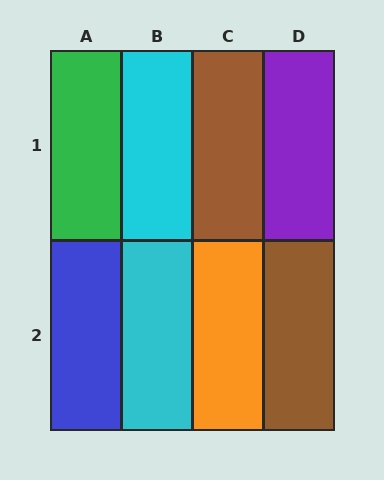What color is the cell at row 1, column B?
Cyan.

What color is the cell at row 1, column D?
Purple.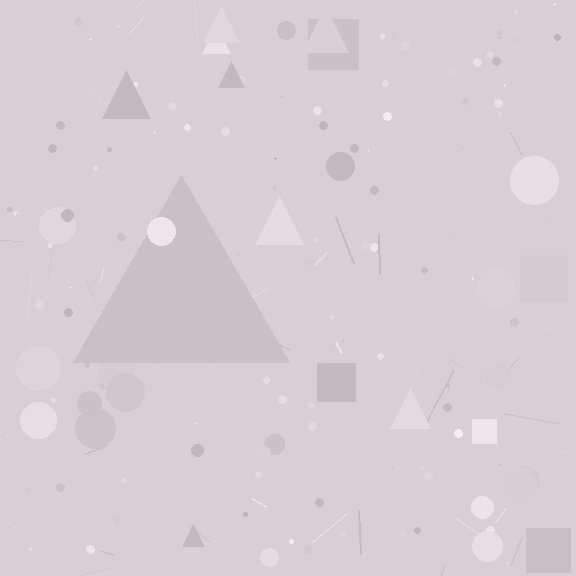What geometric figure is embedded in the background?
A triangle is embedded in the background.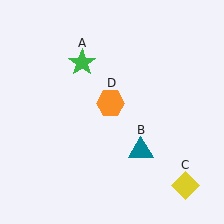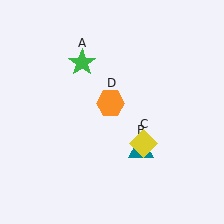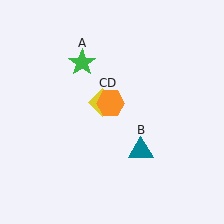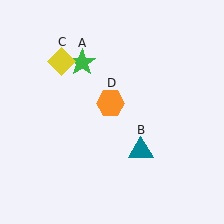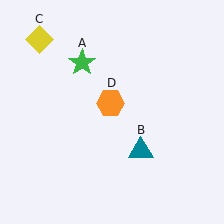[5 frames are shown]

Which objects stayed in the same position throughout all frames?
Green star (object A) and teal triangle (object B) and orange hexagon (object D) remained stationary.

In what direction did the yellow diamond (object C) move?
The yellow diamond (object C) moved up and to the left.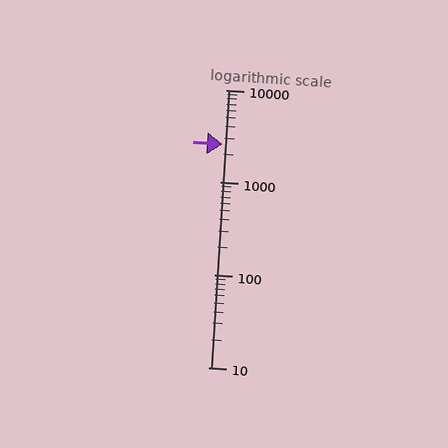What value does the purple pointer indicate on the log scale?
The pointer indicates approximately 2600.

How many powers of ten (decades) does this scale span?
The scale spans 3 decades, from 10 to 10000.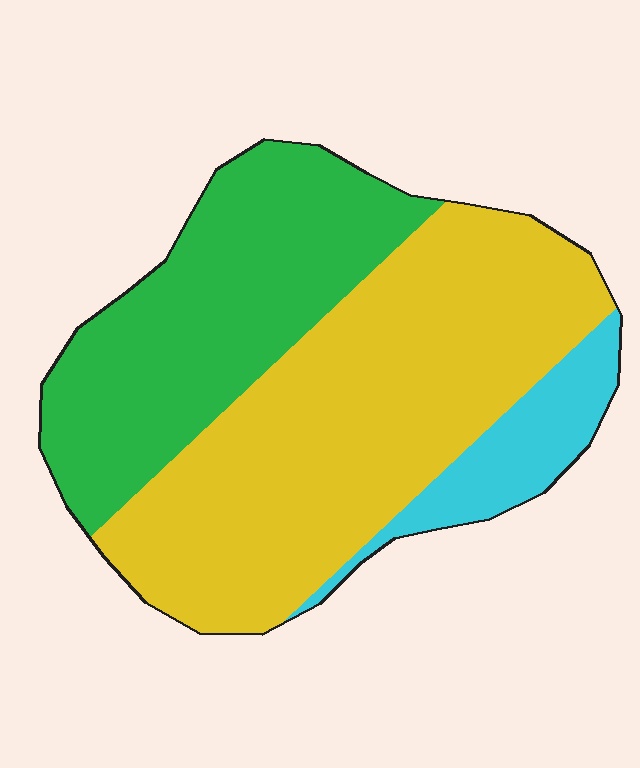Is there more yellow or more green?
Yellow.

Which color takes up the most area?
Yellow, at roughly 55%.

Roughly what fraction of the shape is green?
Green takes up about three eighths (3/8) of the shape.